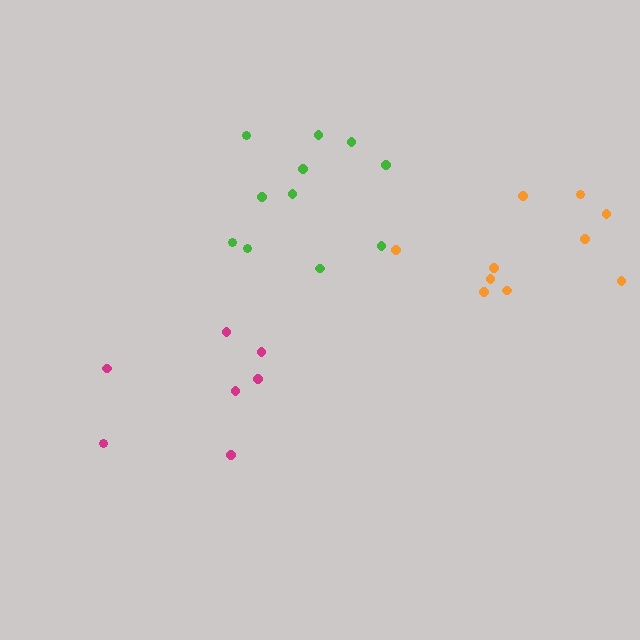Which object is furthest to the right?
The orange cluster is rightmost.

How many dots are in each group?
Group 1: 7 dots, Group 2: 10 dots, Group 3: 11 dots (28 total).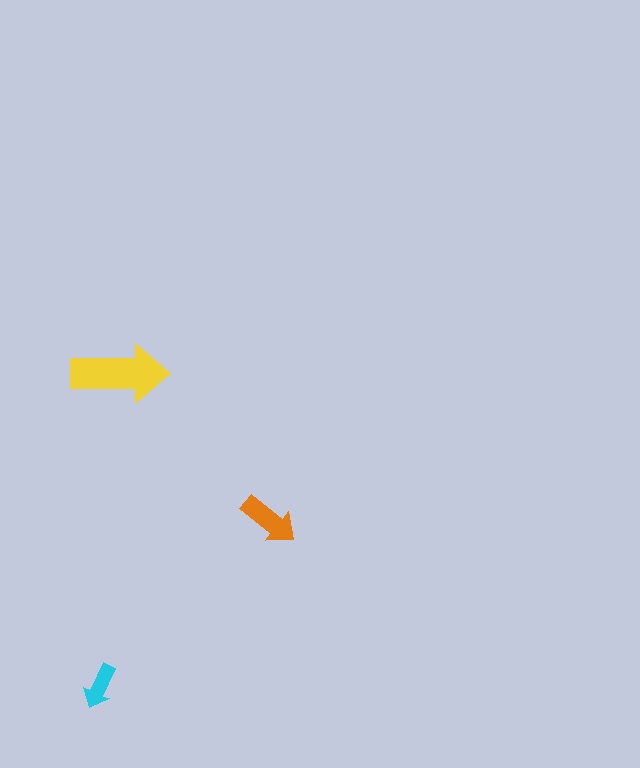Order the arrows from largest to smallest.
the yellow one, the orange one, the cyan one.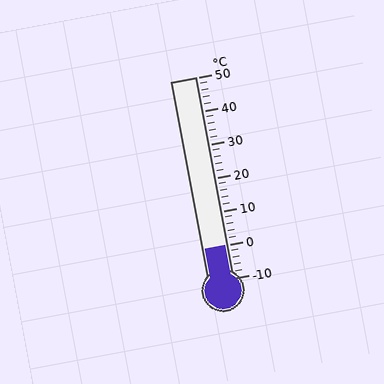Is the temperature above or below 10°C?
The temperature is below 10°C.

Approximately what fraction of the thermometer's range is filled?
The thermometer is filled to approximately 15% of its range.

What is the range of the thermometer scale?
The thermometer scale ranges from -10°C to 50°C.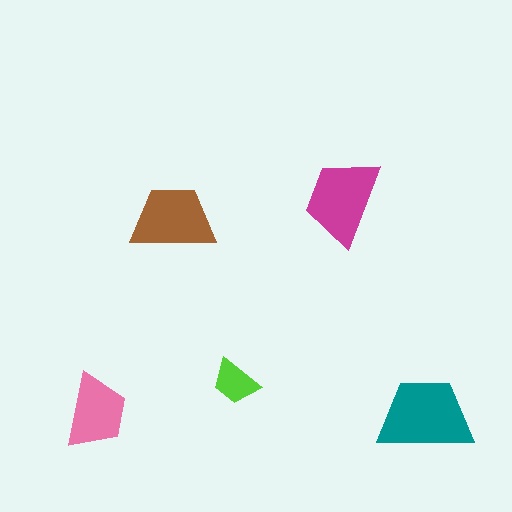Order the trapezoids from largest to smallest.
the teal one, the magenta one, the brown one, the pink one, the lime one.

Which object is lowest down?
The pink trapezoid is bottommost.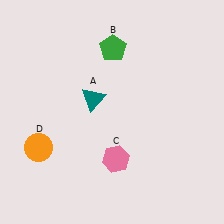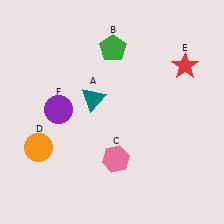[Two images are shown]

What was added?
A red star (E), a purple circle (F) were added in Image 2.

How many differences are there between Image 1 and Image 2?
There are 2 differences between the two images.